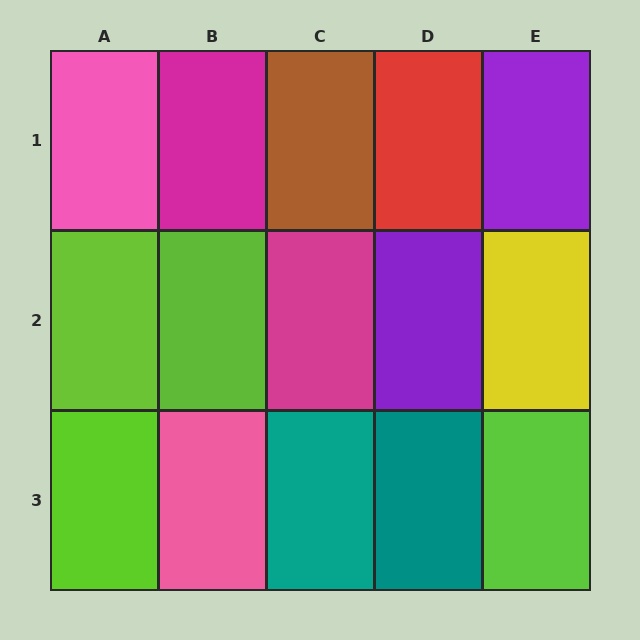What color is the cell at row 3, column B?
Pink.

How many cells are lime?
4 cells are lime.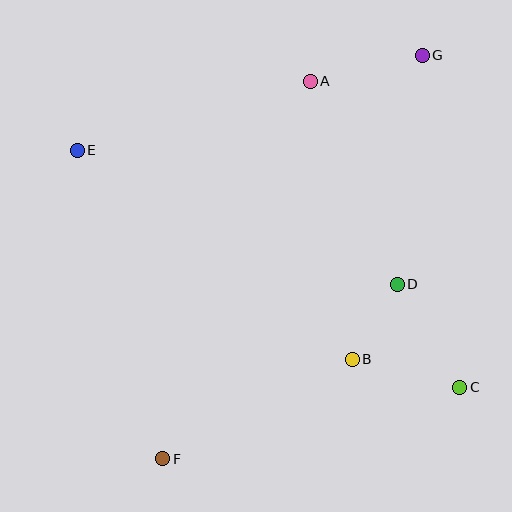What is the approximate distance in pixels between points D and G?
The distance between D and G is approximately 231 pixels.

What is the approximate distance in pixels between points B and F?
The distance between B and F is approximately 214 pixels.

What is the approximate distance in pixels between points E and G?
The distance between E and G is approximately 358 pixels.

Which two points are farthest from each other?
Points F and G are farthest from each other.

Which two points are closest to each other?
Points B and D are closest to each other.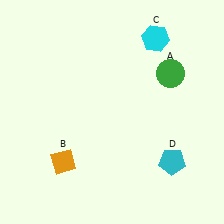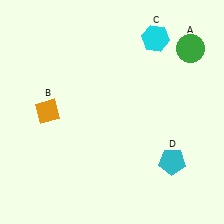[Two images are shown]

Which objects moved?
The objects that moved are: the green circle (A), the orange diamond (B).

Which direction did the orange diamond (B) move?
The orange diamond (B) moved up.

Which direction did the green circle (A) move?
The green circle (A) moved up.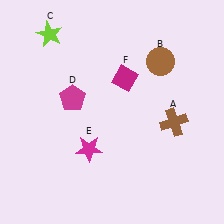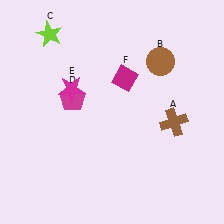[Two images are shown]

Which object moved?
The magenta star (E) moved up.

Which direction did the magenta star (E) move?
The magenta star (E) moved up.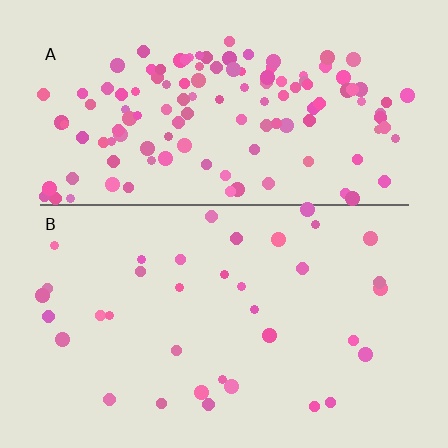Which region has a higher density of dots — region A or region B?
A (the top).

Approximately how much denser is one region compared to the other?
Approximately 3.6× — region A over region B.